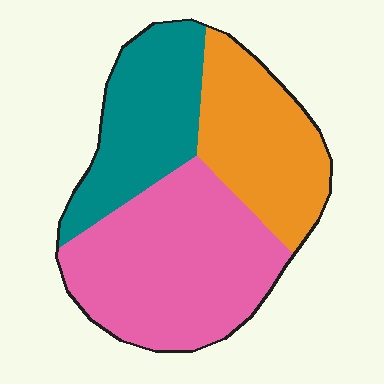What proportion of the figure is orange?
Orange covers 28% of the figure.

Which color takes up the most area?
Pink, at roughly 45%.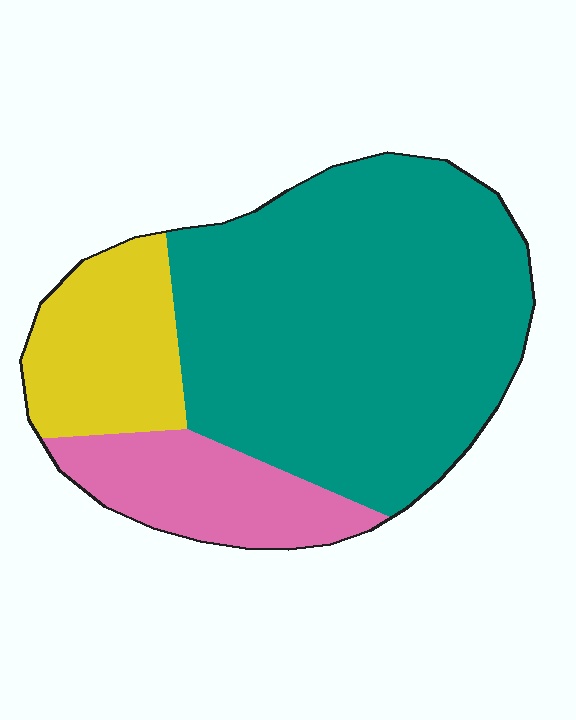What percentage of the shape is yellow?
Yellow takes up less than a quarter of the shape.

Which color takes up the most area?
Teal, at roughly 65%.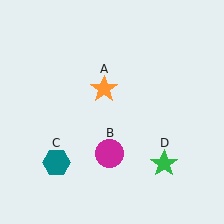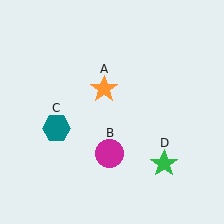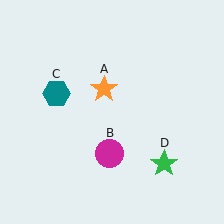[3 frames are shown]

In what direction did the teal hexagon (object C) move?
The teal hexagon (object C) moved up.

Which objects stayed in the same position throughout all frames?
Orange star (object A) and magenta circle (object B) and green star (object D) remained stationary.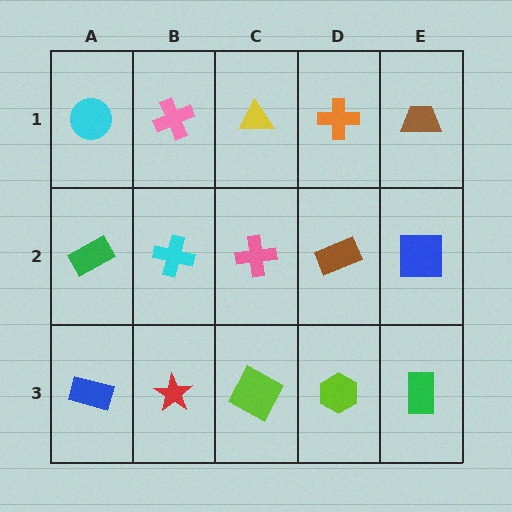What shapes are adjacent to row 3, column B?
A cyan cross (row 2, column B), a blue rectangle (row 3, column A), a lime square (row 3, column C).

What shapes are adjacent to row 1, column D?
A brown rectangle (row 2, column D), a yellow triangle (row 1, column C), a brown trapezoid (row 1, column E).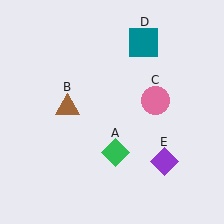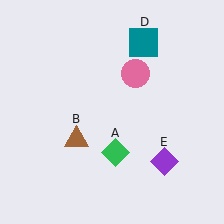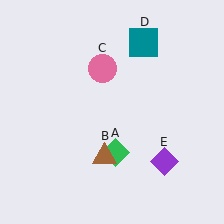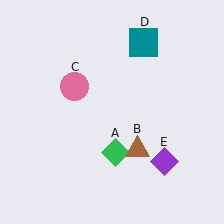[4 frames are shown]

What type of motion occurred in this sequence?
The brown triangle (object B), pink circle (object C) rotated counterclockwise around the center of the scene.